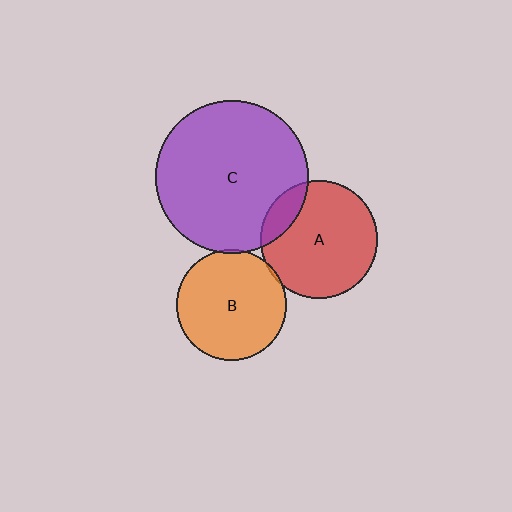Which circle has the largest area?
Circle C (purple).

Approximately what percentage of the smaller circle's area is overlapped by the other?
Approximately 15%.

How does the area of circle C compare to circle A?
Approximately 1.7 times.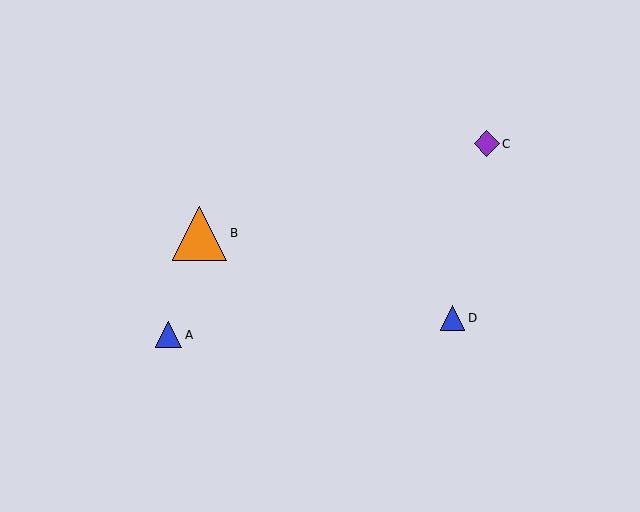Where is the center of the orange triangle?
The center of the orange triangle is at (199, 233).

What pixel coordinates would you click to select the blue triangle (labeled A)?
Click at (169, 335) to select the blue triangle A.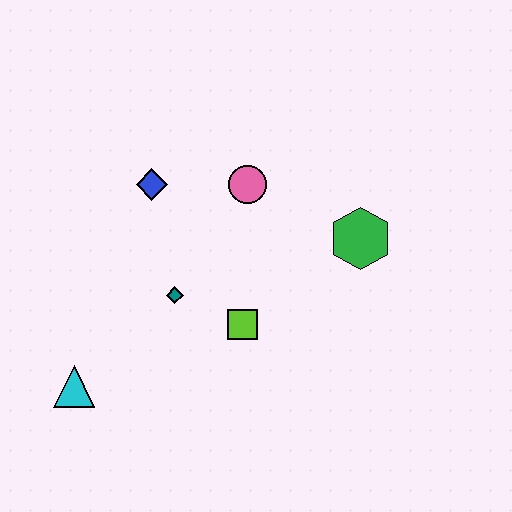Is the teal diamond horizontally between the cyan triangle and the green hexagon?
Yes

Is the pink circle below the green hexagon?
No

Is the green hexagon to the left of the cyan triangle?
No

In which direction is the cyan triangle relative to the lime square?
The cyan triangle is to the left of the lime square.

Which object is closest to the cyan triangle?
The teal diamond is closest to the cyan triangle.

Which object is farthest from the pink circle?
The cyan triangle is farthest from the pink circle.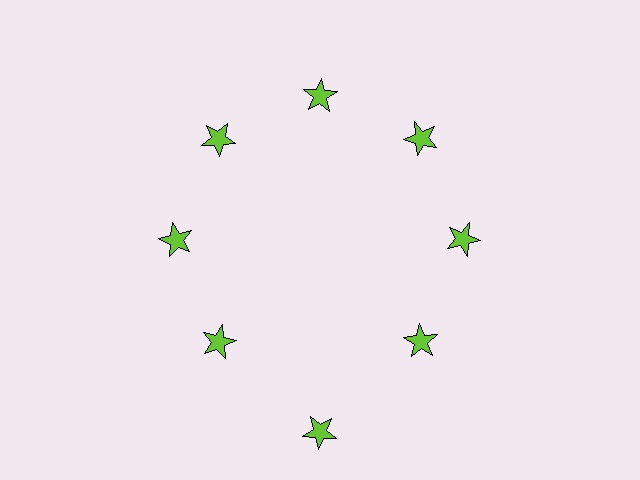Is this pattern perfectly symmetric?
No. The 8 lime stars are arranged in a ring, but one element near the 6 o'clock position is pushed outward from the center, breaking the 8-fold rotational symmetry.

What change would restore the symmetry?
The symmetry would be restored by moving it inward, back onto the ring so that all 8 stars sit at equal angles and equal distance from the center.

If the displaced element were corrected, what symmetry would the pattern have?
It would have 8-fold rotational symmetry — the pattern would map onto itself every 45 degrees.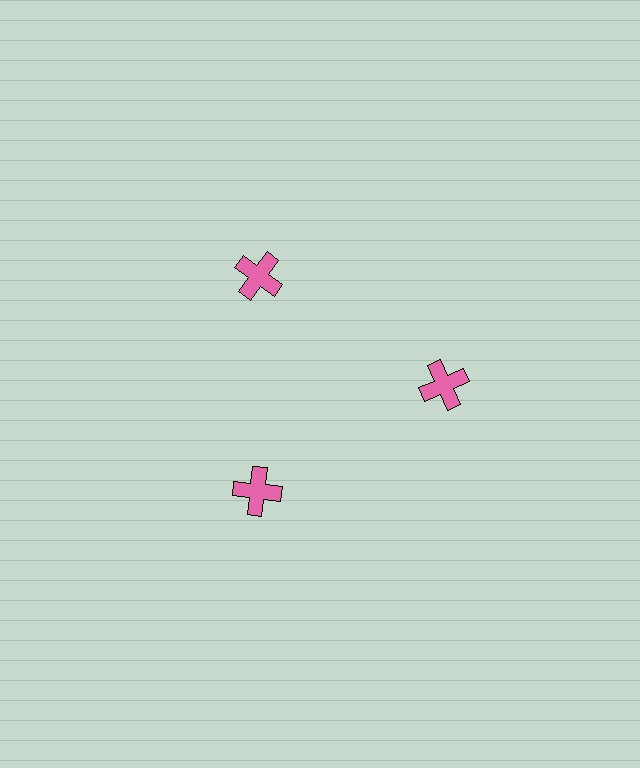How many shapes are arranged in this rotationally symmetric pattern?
There are 3 shapes, arranged in 3 groups of 1.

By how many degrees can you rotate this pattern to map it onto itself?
The pattern maps onto itself every 120 degrees of rotation.